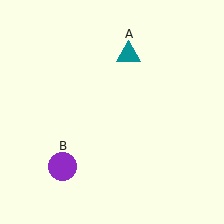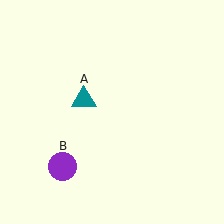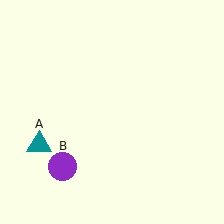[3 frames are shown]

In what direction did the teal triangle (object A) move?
The teal triangle (object A) moved down and to the left.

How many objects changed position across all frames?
1 object changed position: teal triangle (object A).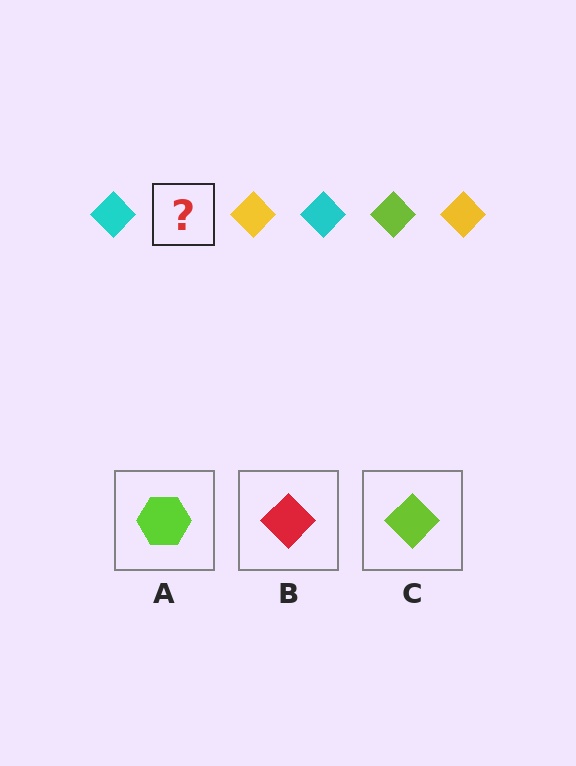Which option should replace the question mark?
Option C.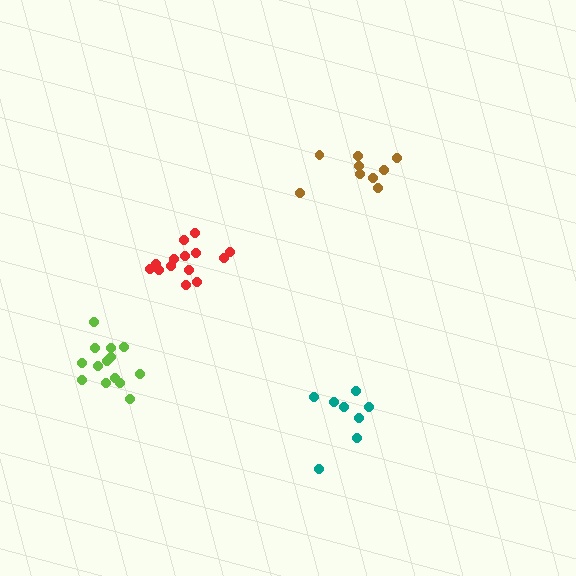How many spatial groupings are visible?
There are 4 spatial groupings.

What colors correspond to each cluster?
The clusters are colored: red, brown, lime, teal.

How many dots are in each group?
Group 1: 14 dots, Group 2: 9 dots, Group 3: 14 dots, Group 4: 8 dots (45 total).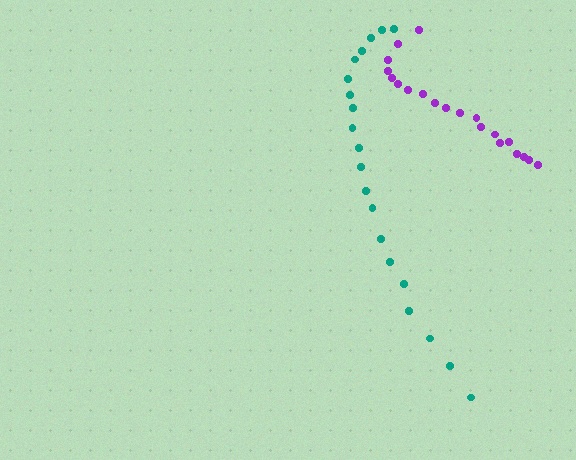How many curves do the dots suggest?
There are 2 distinct paths.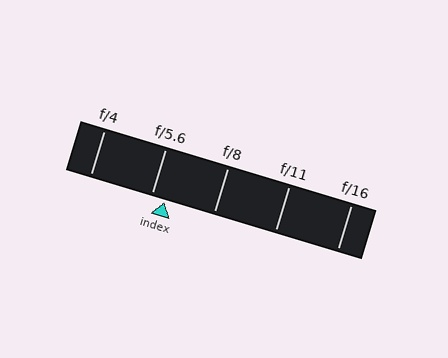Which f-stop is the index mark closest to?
The index mark is closest to f/5.6.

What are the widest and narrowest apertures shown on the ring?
The widest aperture shown is f/4 and the narrowest is f/16.